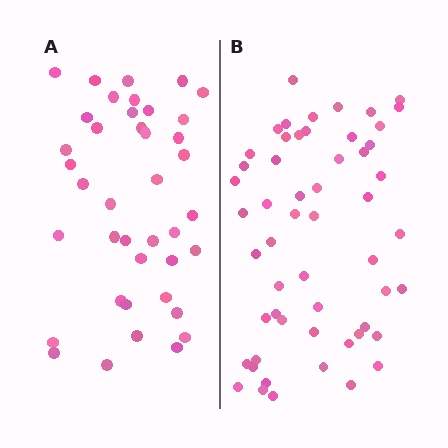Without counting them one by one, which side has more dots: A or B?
Region B (the right region) has more dots.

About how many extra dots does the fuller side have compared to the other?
Region B has approximately 15 more dots than region A.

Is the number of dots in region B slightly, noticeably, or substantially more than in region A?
Region B has noticeably more, but not dramatically so. The ratio is roughly 1.4 to 1.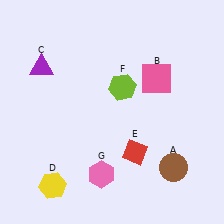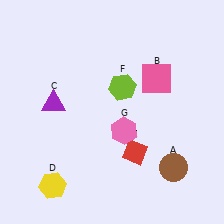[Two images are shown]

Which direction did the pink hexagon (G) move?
The pink hexagon (G) moved up.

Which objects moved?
The objects that moved are: the purple triangle (C), the pink hexagon (G).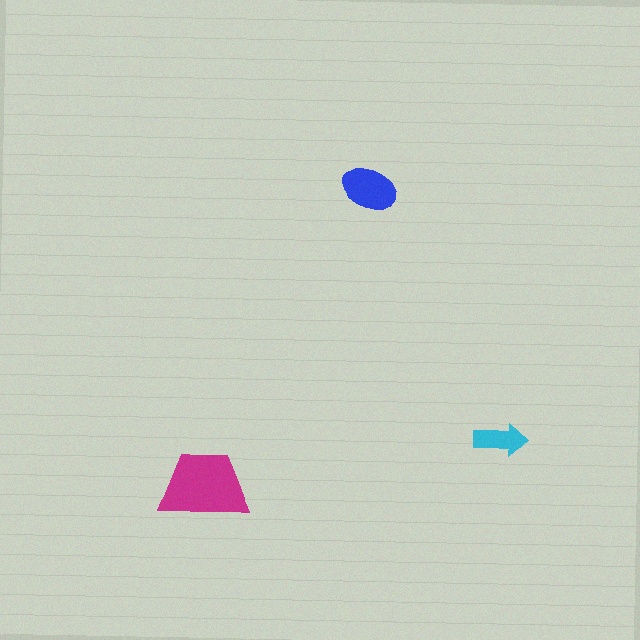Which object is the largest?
The magenta trapezoid.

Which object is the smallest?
The cyan arrow.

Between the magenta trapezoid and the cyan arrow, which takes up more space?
The magenta trapezoid.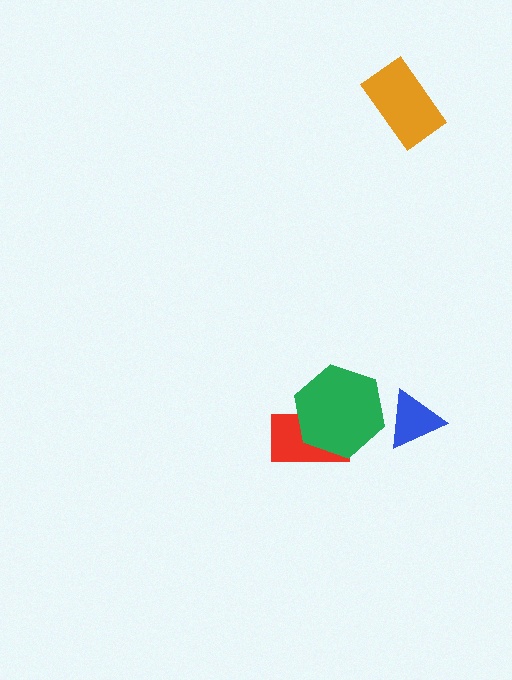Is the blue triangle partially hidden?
No, no other shape covers it.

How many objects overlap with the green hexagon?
1 object overlaps with the green hexagon.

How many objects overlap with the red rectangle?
1 object overlaps with the red rectangle.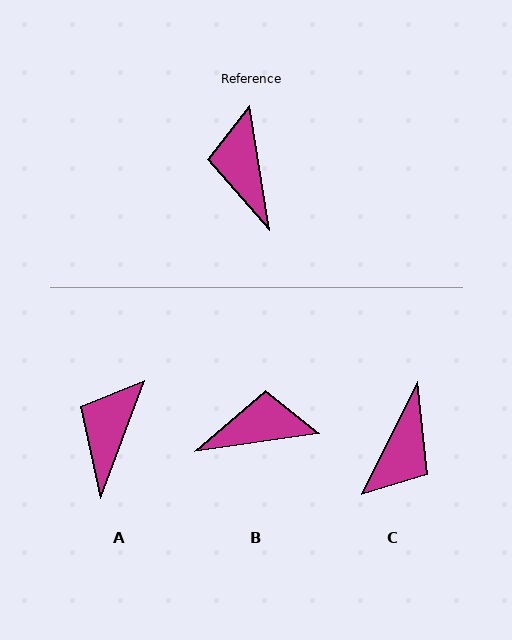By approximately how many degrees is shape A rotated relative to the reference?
Approximately 30 degrees clockwise.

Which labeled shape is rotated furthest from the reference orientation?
C, about 144 degrees away.